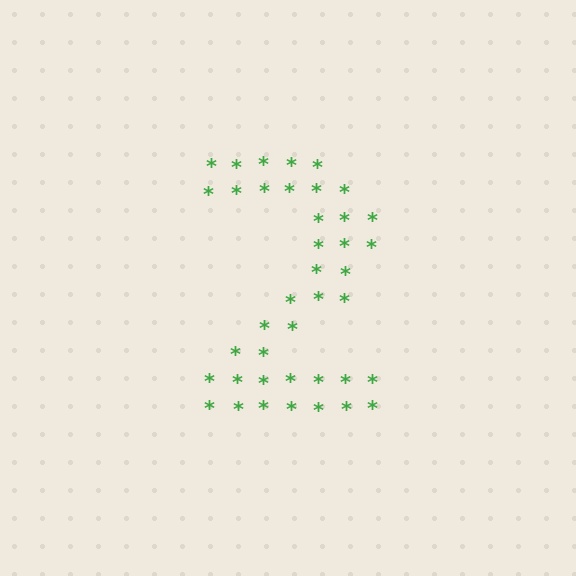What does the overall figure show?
The overall figure shows the digit 2.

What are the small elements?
The small elements are asterisks.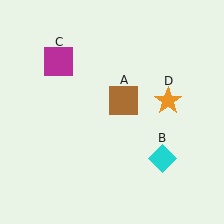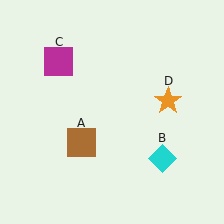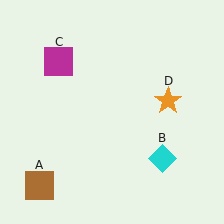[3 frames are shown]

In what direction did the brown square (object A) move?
The brown square (object A) moved down and to the left.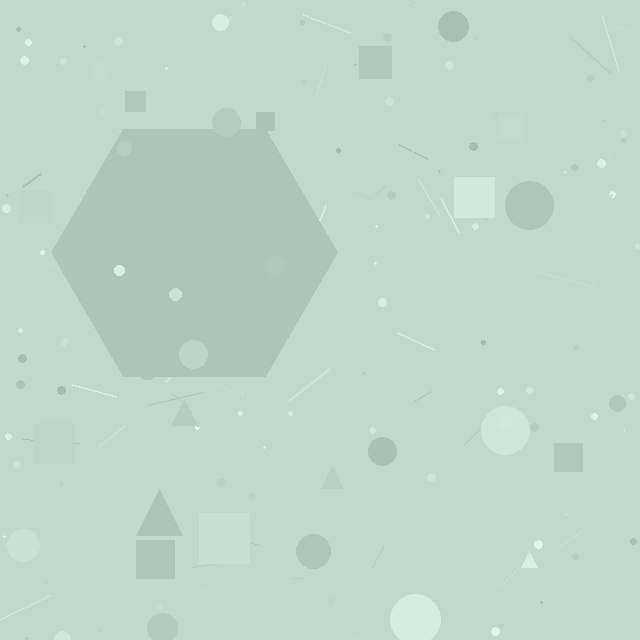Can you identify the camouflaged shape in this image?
The camouflaged shape is a hexagon.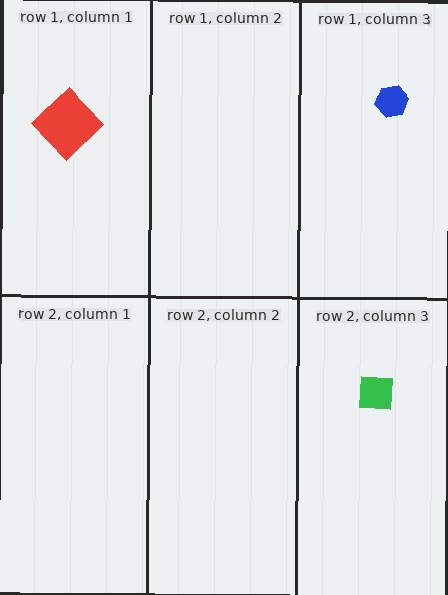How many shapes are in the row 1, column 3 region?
1.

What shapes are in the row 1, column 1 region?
The red diamond.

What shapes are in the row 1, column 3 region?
The blue hexagon.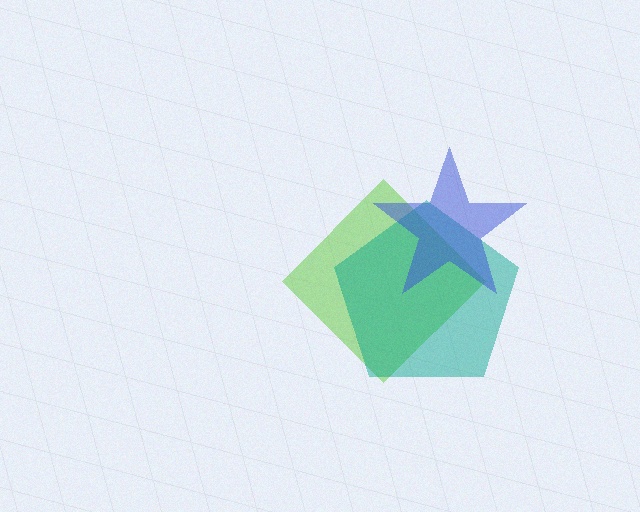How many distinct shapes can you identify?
There are 3 distinct shapes: a lime diamond, a teal pentagon, a blue star.